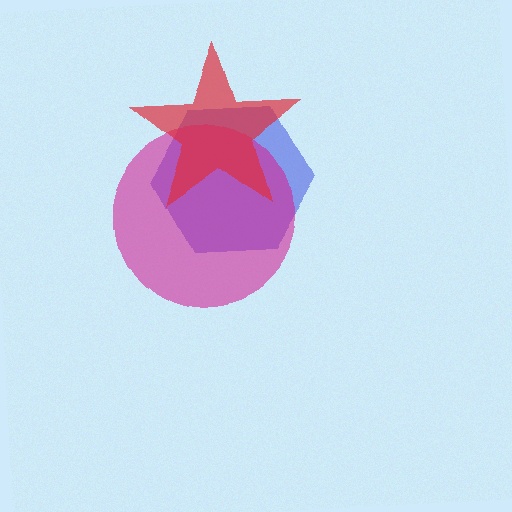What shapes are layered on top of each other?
The layered shapes are: a blue hexagon, a magenta circle, a red star.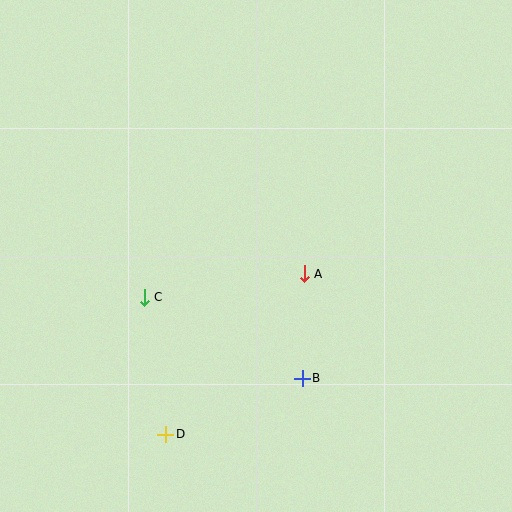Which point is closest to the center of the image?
Point A at (304, 274) is closest to the center.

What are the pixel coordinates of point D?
Point D is at (166, 434).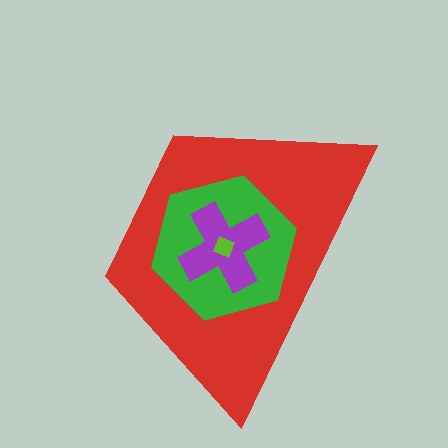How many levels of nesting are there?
4.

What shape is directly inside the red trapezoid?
The green hexagon.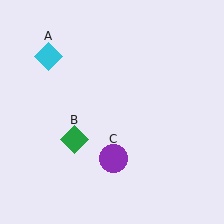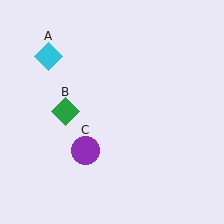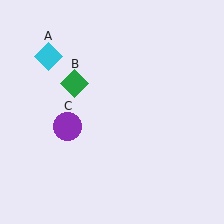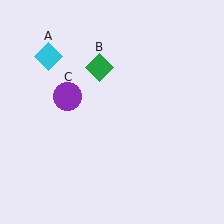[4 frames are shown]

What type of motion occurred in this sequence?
The green diamond (object B), purple circle (object C) rotated clockwise around the center of the scene.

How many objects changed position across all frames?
2 objects changed position: green diamond (object B), purple circle (object C).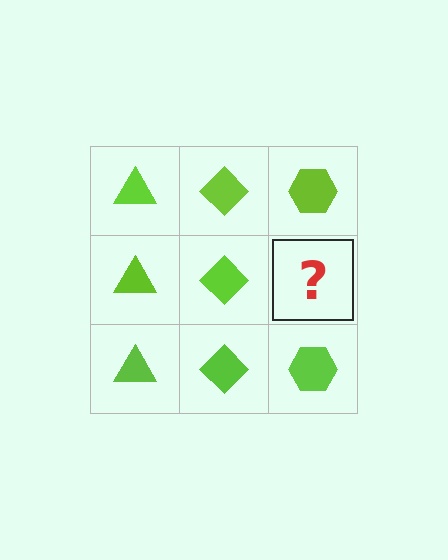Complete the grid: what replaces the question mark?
The question mark should be replaced with a lime hexagon.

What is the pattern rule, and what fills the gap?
The rule is that each column has a consistent shape. The gap should be filled with a lime hexagon.